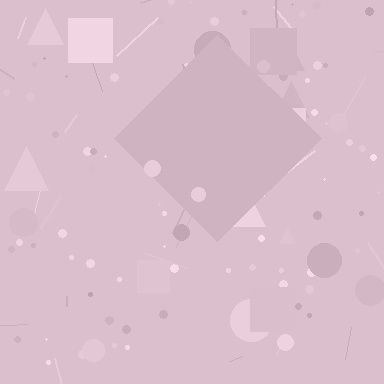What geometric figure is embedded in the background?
A diamond is embedded in the background.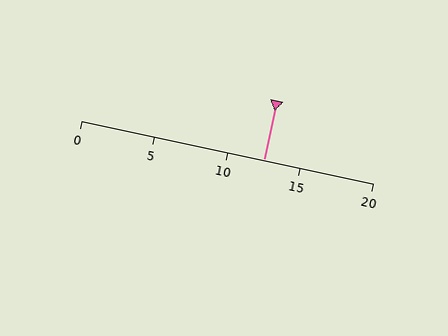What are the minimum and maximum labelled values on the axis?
The axis runs from 0 to 20.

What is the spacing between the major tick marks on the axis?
The major ticks are spaced 5 apart.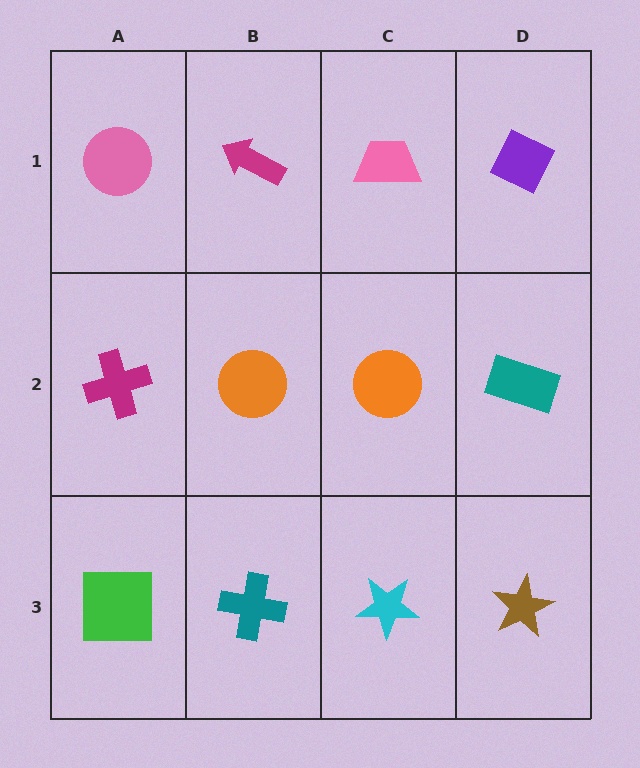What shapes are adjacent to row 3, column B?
An orange circle (row 2, column B), a green square (row 3, column A), a cyan star (row 3, column C).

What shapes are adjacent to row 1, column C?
An orange circle (row 2, column C), a magenta arrow (row 1, column B), a purple diamond (row 1, column D).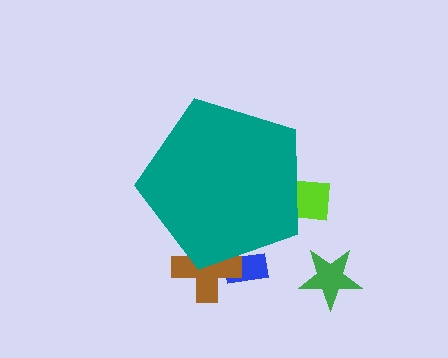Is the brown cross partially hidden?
Yes, the brown cross is partially hidden behind the teal pentagon.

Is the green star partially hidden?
No, the green star is fully visible.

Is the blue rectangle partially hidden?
Yes, the blue rectangle is partially hidden behind the teal pentagon.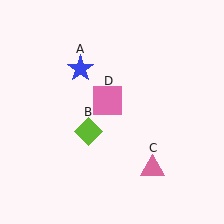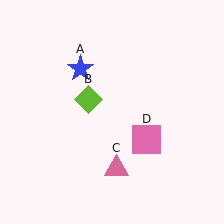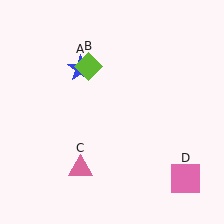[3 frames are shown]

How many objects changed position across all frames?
3 objects changed position: lime diamond (object B), pink triangle (object C), pink square (object D).